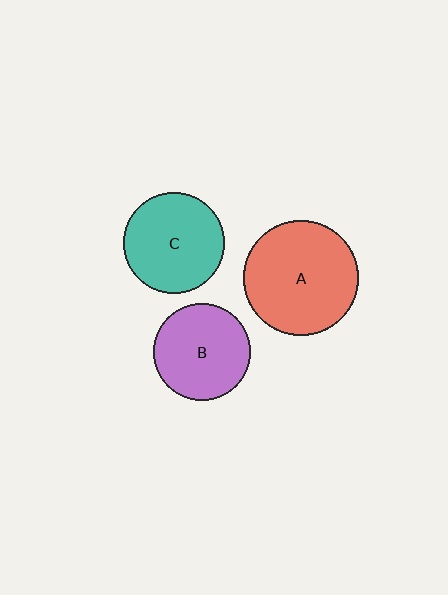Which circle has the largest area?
Circle A (red).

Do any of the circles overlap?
No, none of the circles overlap.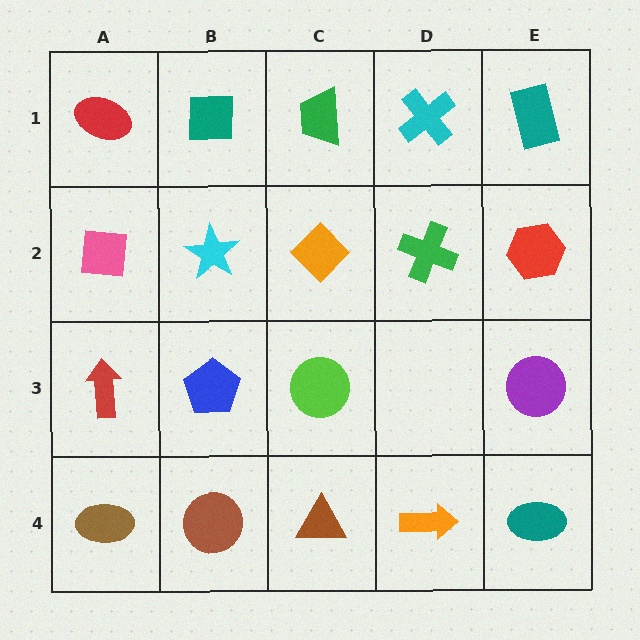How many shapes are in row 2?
5 shapes.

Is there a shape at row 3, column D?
No, that cell is empty.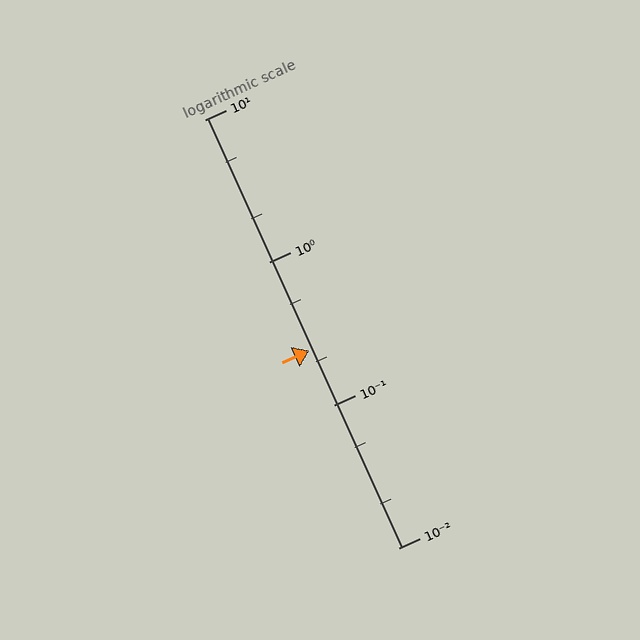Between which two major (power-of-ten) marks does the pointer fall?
The pointer is between 0.1 and 1.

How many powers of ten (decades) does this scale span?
The scale spans 3 decades, from 0.01 to 10.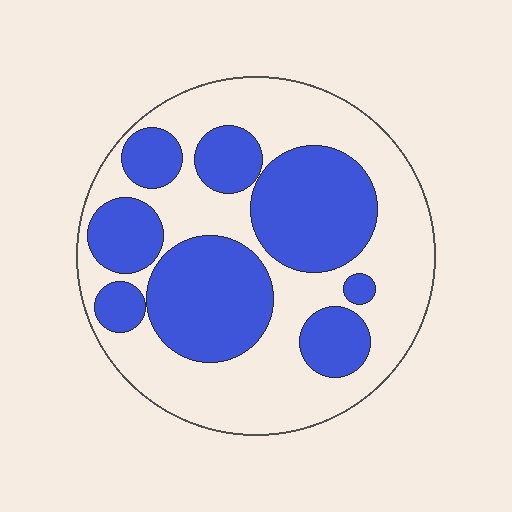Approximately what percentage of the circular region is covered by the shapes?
Approximately 45%.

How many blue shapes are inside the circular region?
8.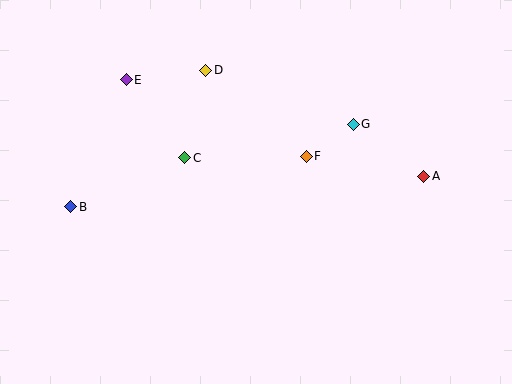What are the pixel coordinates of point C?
Point C is at (185, 158).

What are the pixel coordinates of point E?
Point E is at (126, 80).